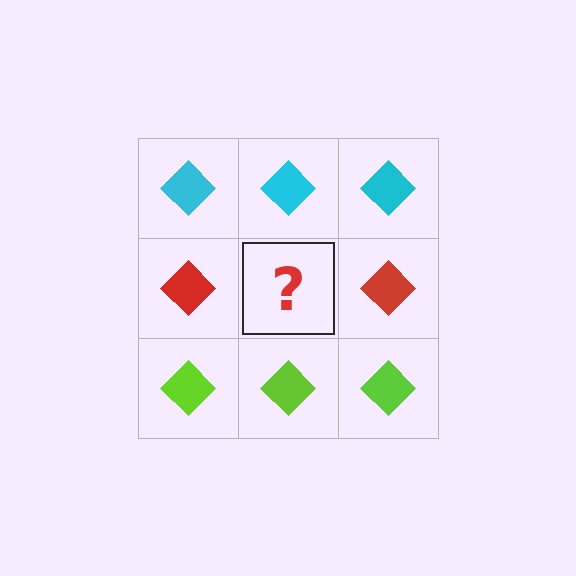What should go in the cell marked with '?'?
The missing cell should contain a red diamond.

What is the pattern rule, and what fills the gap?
The rule is that each row has a consistent color. The gap should be filled with a red diamond.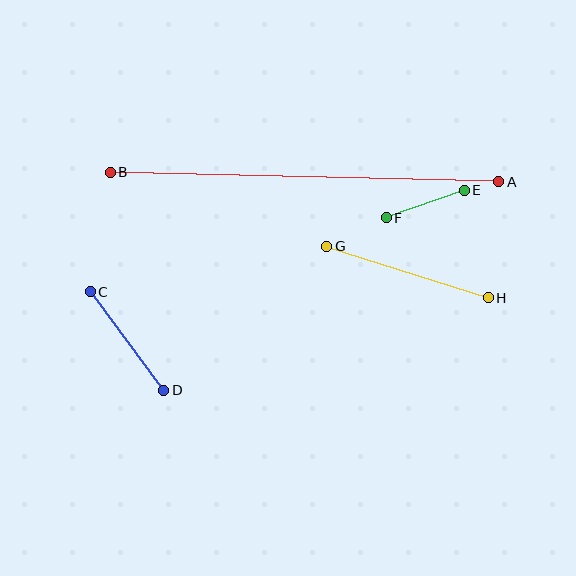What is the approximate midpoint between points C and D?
The midpoint is at approximately (127, 341) pixels.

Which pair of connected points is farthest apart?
Points A and B are farthest apart.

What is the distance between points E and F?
The distance is approximately 83 pixels.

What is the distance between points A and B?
The distance is approximately 389 pixels.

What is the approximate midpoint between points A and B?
The midpoint is at approximately (304, 177) pixels.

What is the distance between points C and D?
The distance is approximately 123 pixels.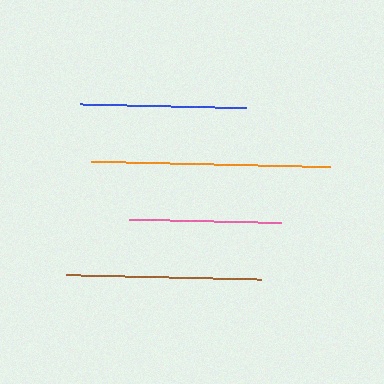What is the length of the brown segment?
The brown segment is approximately 195 pixels long.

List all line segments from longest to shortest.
From longest to shortest: orange, brown, blue, pink.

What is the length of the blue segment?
The blue segment is approximately 167 pixels long.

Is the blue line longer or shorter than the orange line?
The orange line is longer than the blue line.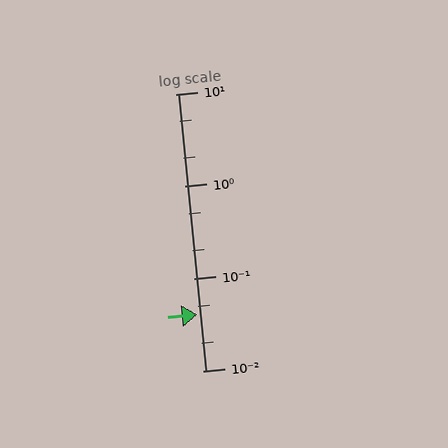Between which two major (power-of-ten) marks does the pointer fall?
The pointer is between 0.01 and 0.1.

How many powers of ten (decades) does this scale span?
The scale spans 3 decades, from 0.01 to 10.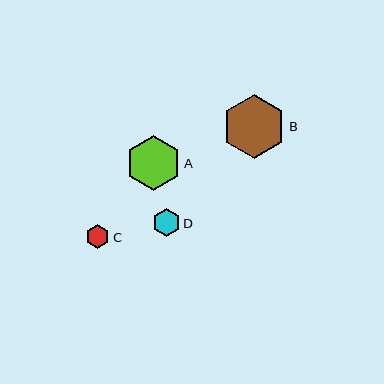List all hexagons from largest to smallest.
From largest to smallest: B, A, D, C.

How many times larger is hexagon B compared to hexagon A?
Hexagon B is approximately 1.1 times the size of hexagon A.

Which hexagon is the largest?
Hexagon B is the largest with a size of approximately 64 pixels.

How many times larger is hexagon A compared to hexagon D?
Hexagon A is approximately 2.0 times the size of hexagon D.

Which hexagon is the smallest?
Hexagon C is the smallest with a size of approximately 24 pixels.